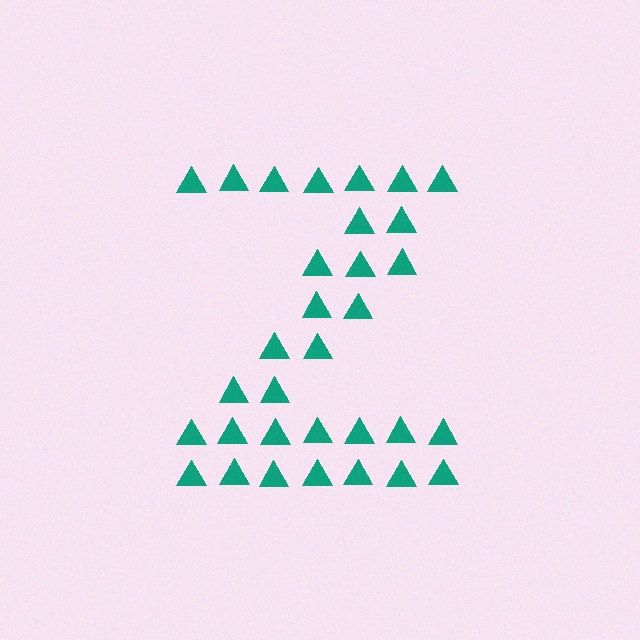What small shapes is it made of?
It is made of small triangles.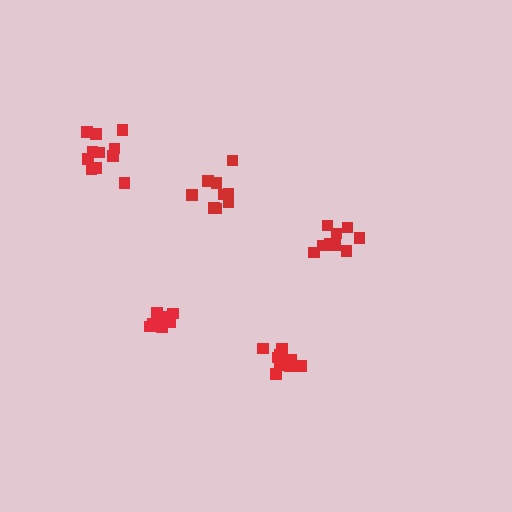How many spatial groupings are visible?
There are 5 spatial groupings.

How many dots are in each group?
Group 1: 8 dots, Group 2: 10 dots, Group 3: 9 dots, Group 4: 9 dots, Group 5: 11 dots (47 total).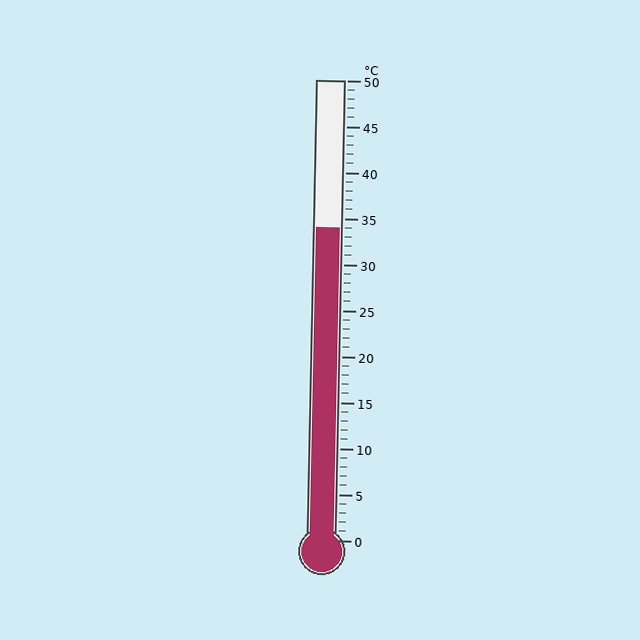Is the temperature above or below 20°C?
The temperature is above 20°C.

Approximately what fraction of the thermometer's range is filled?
The thermometer is filled to approximately 70% of its range.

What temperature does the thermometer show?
The thermometer shows approximately 34°C.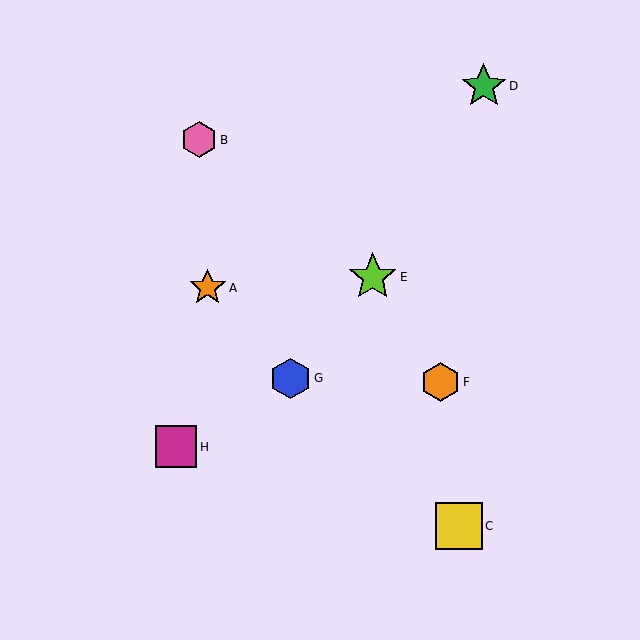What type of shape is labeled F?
Shape F is an orange hexagon.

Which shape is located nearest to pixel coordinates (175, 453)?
The magenta square (labeled H) at (176, 447) is nearest to that location.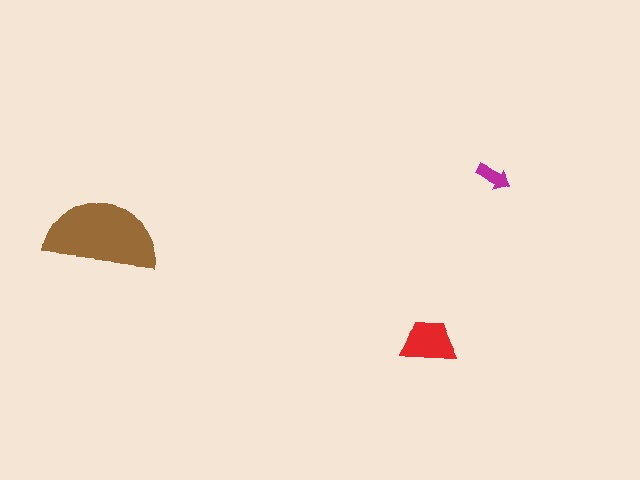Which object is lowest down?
The red trapezoid is bottommost.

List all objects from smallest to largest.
The magenta arrow, the red trapezoid, the brown semicircle.